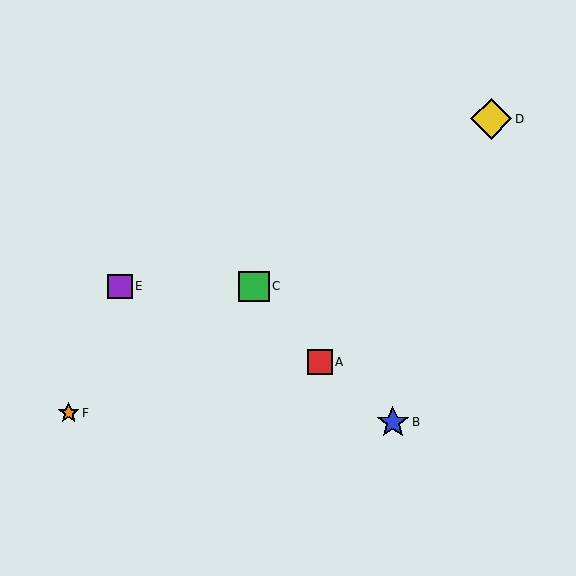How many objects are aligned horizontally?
2 objects (C, E) are aligned horizontally.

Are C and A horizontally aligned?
No, C is at y≈286 and A is at y≈362.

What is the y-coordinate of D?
Object D is at y≈119.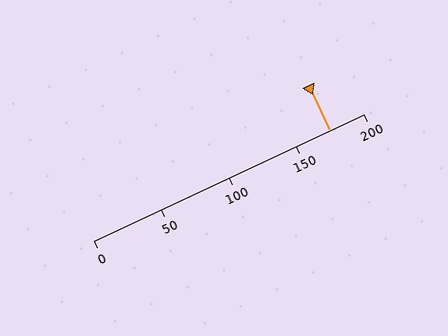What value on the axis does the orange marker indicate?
The marker indicates approximately 175.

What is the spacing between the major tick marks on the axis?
The major ticks are spaced 50 apart.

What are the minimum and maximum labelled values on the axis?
The axis runs from 0 to 200.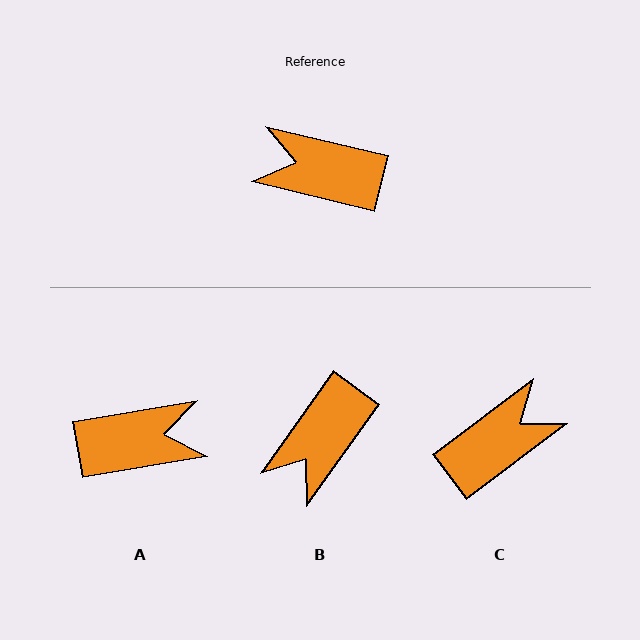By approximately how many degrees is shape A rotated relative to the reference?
Approximately 157 degrees clockwise.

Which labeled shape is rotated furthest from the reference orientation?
A, about 157 degrees away.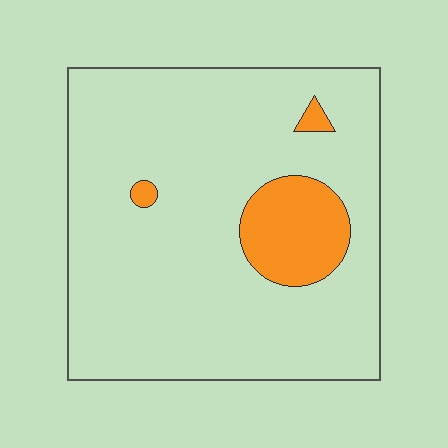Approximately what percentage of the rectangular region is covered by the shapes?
Approximately 10%.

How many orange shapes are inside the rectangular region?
3.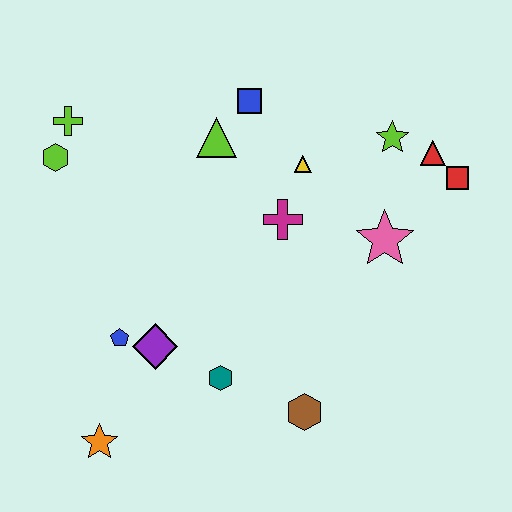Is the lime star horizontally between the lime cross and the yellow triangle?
No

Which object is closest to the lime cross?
The lime hexagon is closest to the lime cross.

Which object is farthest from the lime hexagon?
The red square is farthest from the lime hexagon.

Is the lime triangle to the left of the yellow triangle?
Yes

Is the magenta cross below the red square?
Yes